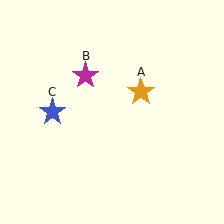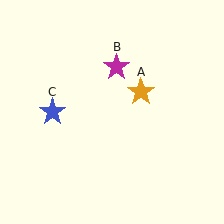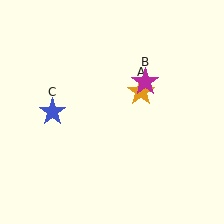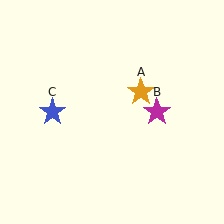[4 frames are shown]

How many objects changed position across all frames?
1 object changed position: magenta star (object B).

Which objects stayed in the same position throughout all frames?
Orange star (object A) and blue star (object C) remained stationary.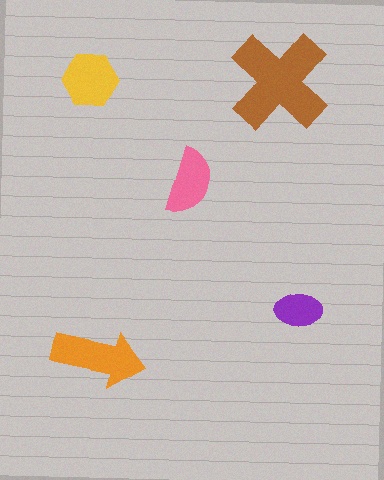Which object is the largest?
The brown cross.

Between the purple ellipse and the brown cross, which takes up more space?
The brown cross.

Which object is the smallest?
The purple ellipse.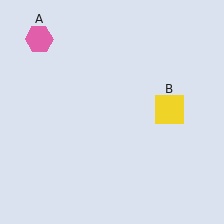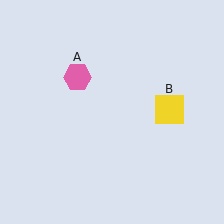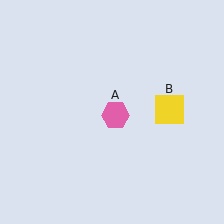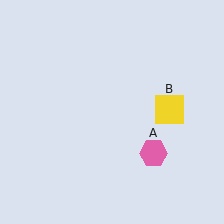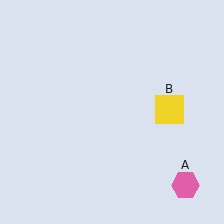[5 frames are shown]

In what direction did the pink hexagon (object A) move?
The pink hexagon (object A) moved down and to the right.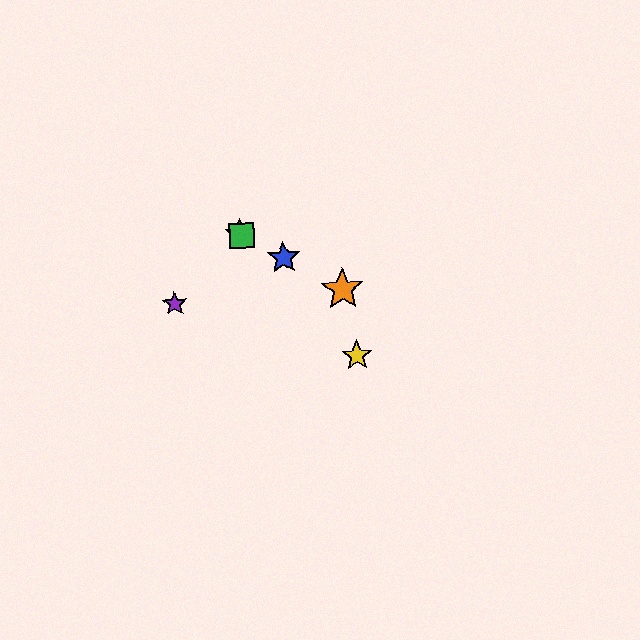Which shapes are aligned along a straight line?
The red star, the blue star, the green square, the orange star are aligned along a straight line.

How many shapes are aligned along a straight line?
4 shapes (the red star, the blue star, the green square, the orange star) are aligned along a straight line.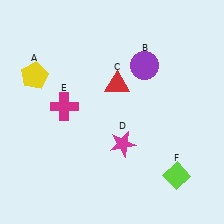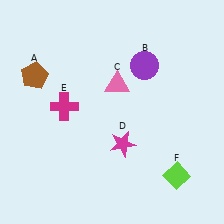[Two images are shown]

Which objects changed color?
A changed from yellow to brown. C changed from red to pink.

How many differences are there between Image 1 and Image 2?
There are 2 differences between the two images.